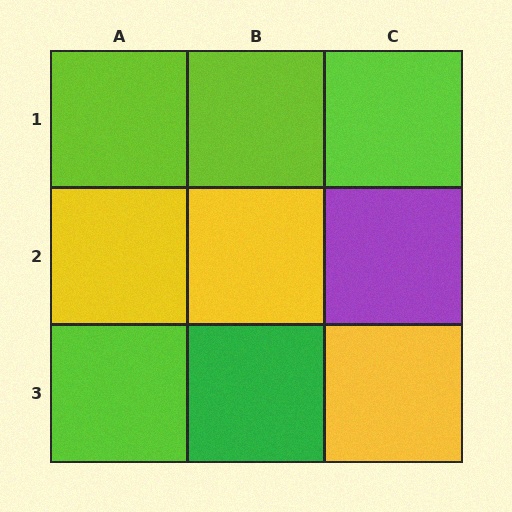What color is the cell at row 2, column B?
Yellow.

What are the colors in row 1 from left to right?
Lime, lime, lime.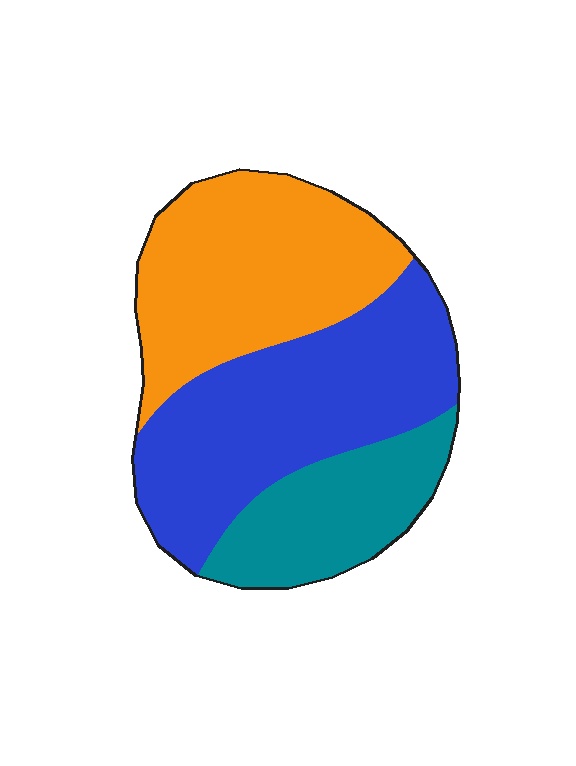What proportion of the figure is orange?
Orange takes up between a quarter and a half of the figure.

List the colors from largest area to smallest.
From largest to smallest: blue, orange, teal.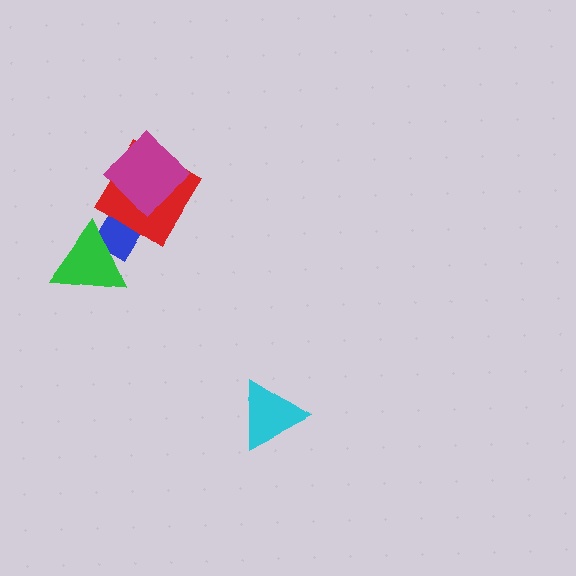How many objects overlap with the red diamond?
2 objects overlap with the red diamond.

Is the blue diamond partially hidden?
Yes, it is partially covered by another shape.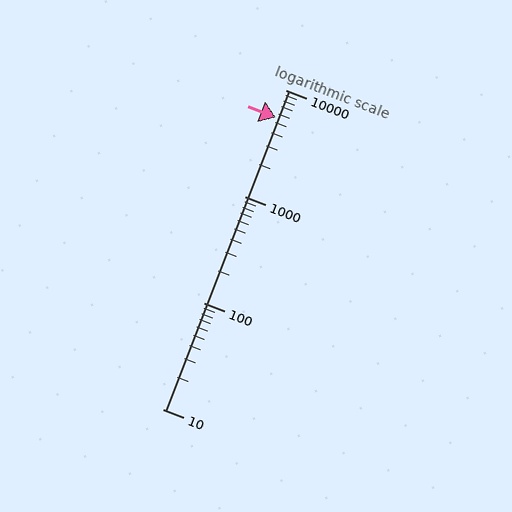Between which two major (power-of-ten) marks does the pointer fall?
The pointer is between 1000 and 10000.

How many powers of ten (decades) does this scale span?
The scale spans 3 decades, from 10 to 10000.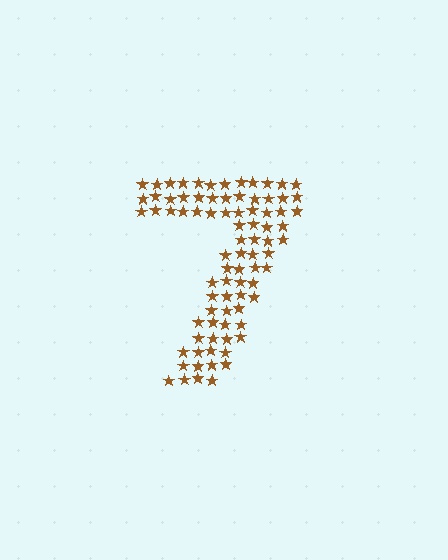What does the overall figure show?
The overall figure shows the digit 7.